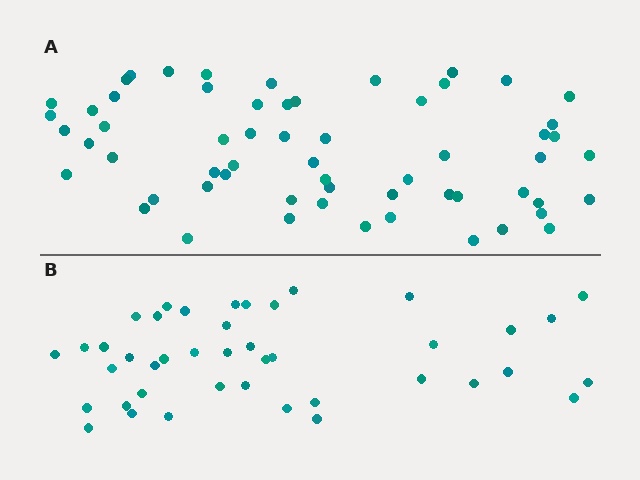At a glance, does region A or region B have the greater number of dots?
Region A (the top region) has more dots.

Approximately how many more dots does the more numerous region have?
Region A has approximately 20 more dots than region B.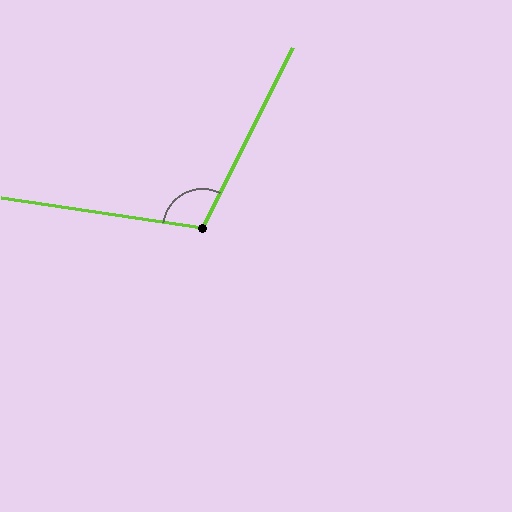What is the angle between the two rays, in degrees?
Approximately 108 degrees.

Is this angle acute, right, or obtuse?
It is obtuse.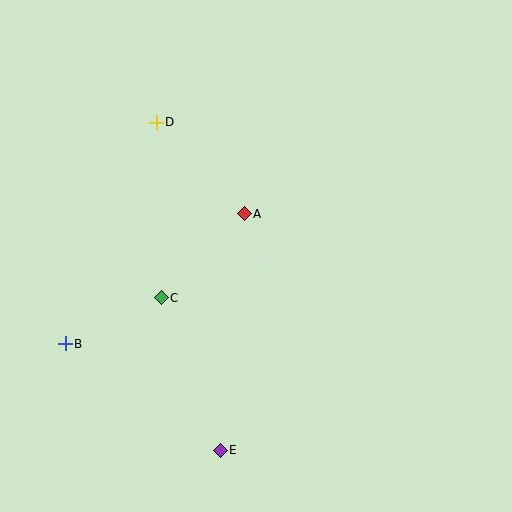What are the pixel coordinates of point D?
Point D is at (156, 122).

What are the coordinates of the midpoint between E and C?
The midpoint between E and C is at (191, 374).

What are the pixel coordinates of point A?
Point A is at (244, 214).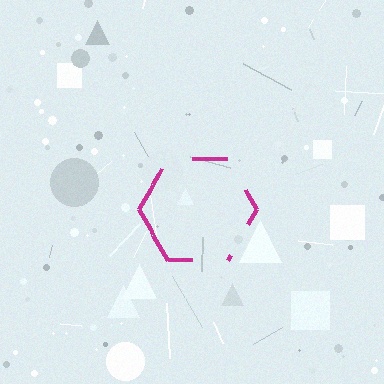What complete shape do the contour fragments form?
The contour fragments form a hexagon.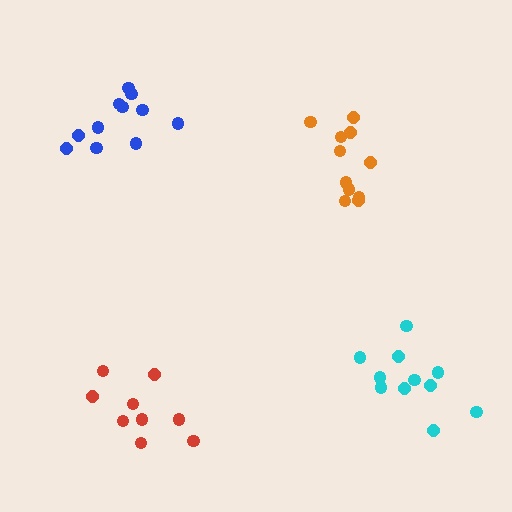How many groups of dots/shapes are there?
There are 4 groups.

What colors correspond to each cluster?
The clusters are colored: red, blue, cyan, orange.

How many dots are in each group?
Group 1: 9 dots, Group 2: 11 dots, Group 3: 11 dots, Group 4: 11 dots (42 total).